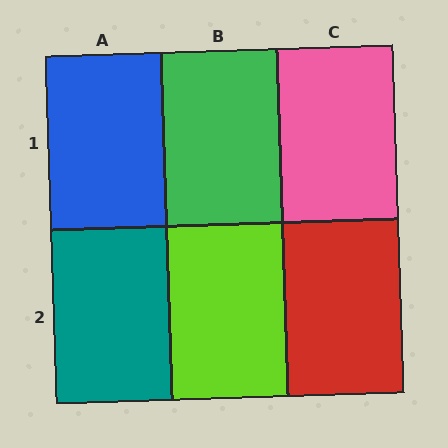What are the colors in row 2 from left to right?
Teal, lime, red.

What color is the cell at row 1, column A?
Blue.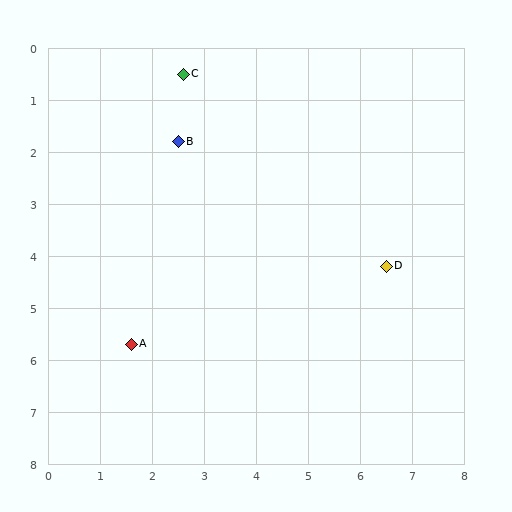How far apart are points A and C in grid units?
Points A and C are about 5.3 grid units apart.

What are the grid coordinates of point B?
Point B is at approximately (2.5, 1.8).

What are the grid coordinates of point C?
Point C is at approximately (2.6, 0.5).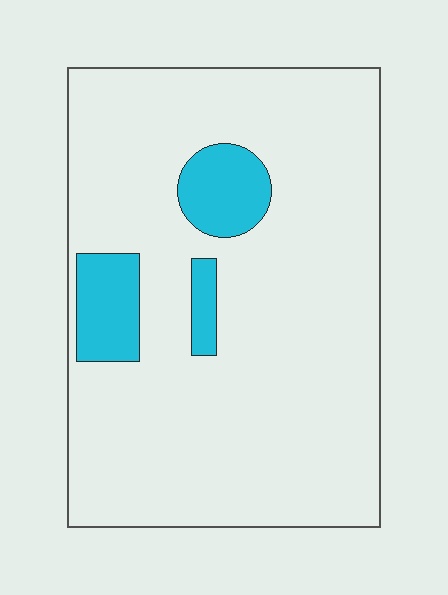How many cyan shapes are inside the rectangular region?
3.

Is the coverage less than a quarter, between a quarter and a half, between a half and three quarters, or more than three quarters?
Less than a quarter.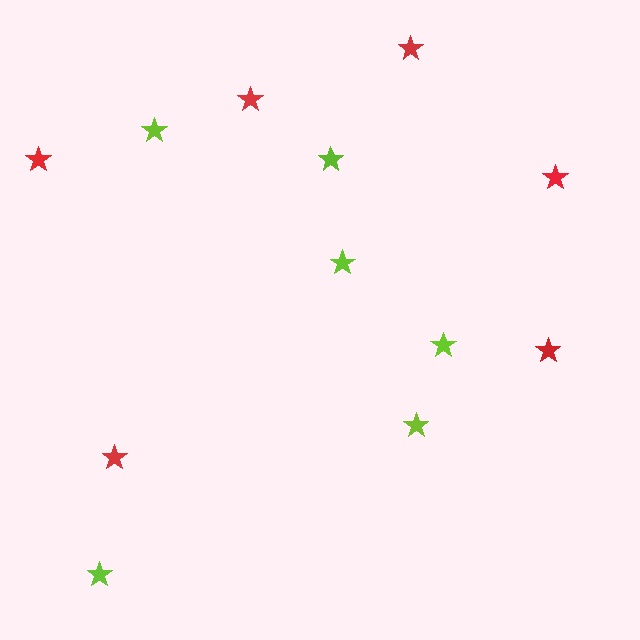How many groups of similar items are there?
There are 2 groups: one group of red stars (6) and one group of lime stars (6).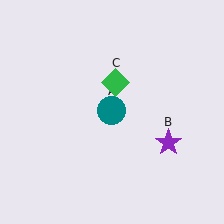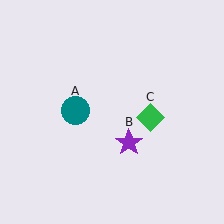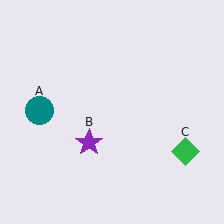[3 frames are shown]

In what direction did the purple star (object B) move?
The purple star (object B) moved left.